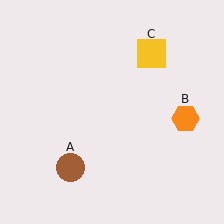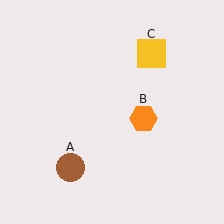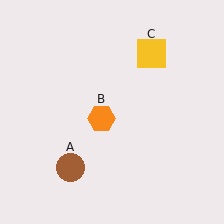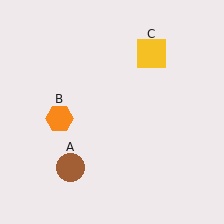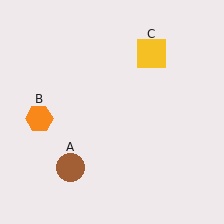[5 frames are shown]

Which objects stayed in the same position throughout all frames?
Brown circle (object A) and yellow square (object C) remained stationary.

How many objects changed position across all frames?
1 object changed position: orange hexagon (object B).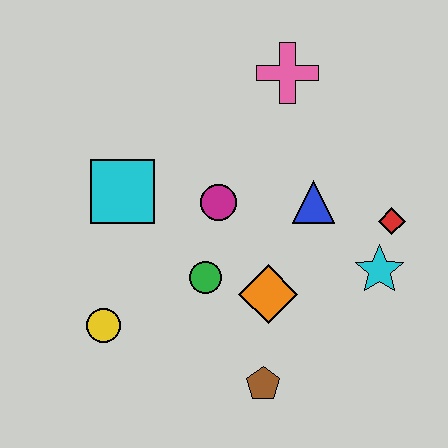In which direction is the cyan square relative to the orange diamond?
The cyan square is to the left of the orange diamond.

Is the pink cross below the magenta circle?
No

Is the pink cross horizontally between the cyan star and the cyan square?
Yes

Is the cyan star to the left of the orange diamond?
No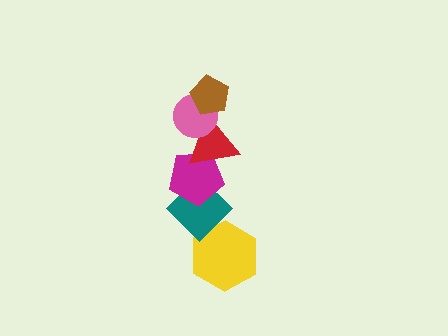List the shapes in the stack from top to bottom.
From top to bottom: the brown pentagon, the pink circle, the red triangle, the magenta pentagon, the teal diamond, the yellow hexagon.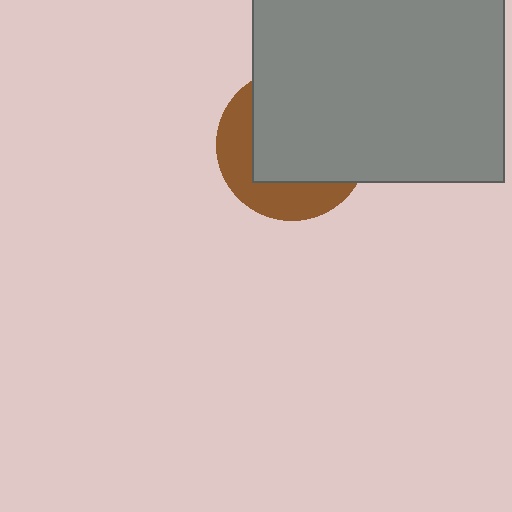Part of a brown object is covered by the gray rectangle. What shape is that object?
It is a circle.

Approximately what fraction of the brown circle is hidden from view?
Roughly 65% of the brown circle is hidden behind the gray rectangle.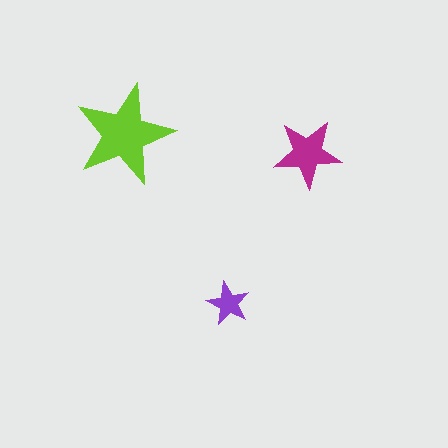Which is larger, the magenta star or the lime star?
The lime one.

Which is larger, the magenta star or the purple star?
The magenta one.